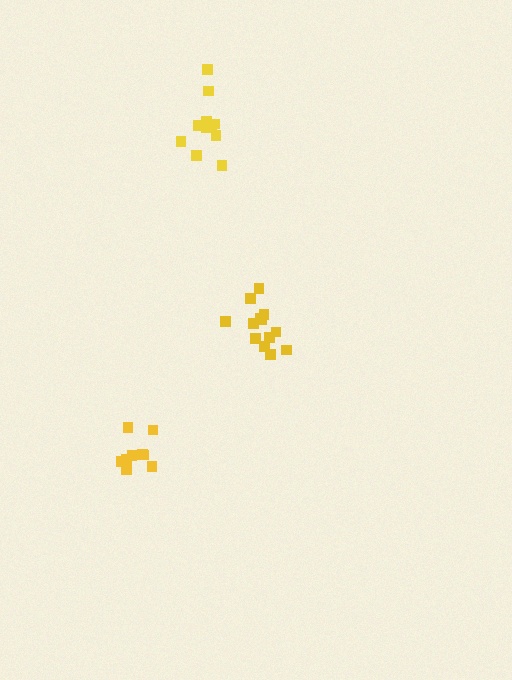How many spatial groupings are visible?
There are 3 spatial groupings.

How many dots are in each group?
Group 1: 9 dots, Group 2: 13 dots, Group 3: 11 dots (33 total).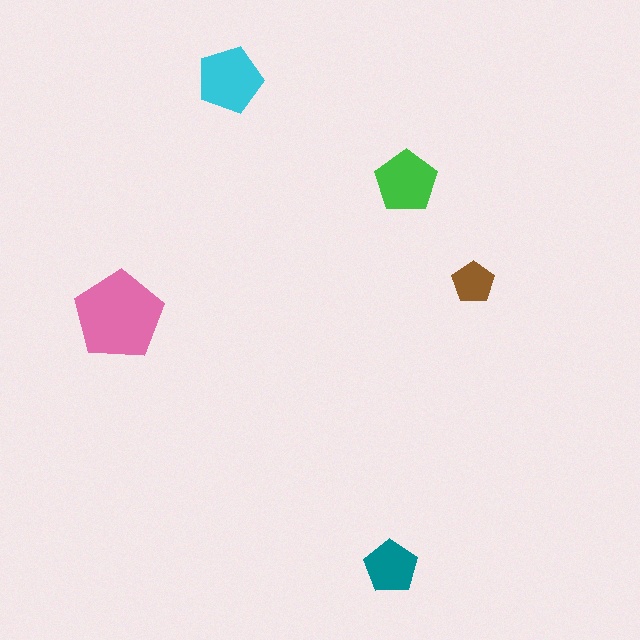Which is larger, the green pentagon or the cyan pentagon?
The cyan one.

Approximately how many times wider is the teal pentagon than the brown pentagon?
About 1.5 times wider.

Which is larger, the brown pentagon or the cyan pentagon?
The cyan one.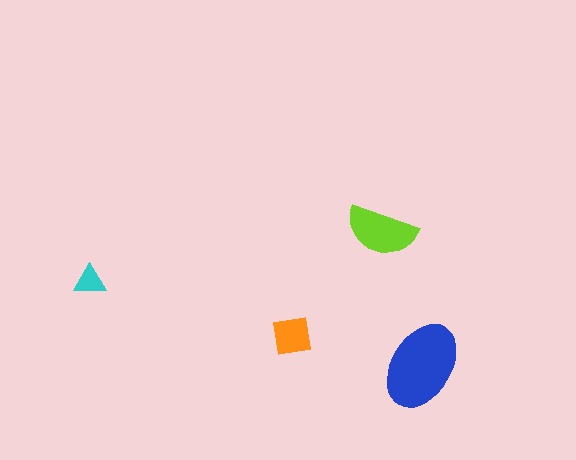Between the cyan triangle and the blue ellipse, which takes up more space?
The blue ellipse.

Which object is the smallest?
The cyan triangle.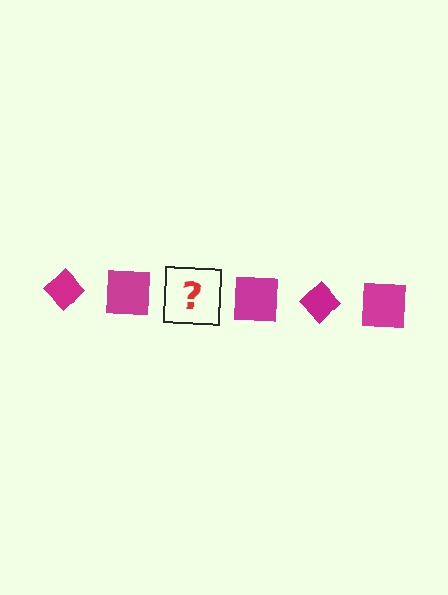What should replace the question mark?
The question mark should be replaced with a magenta diamond.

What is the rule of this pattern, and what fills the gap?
The rule is that the pattern cycles through diamond, square shapes in magenta. The gap should be filled with a magenta diamond.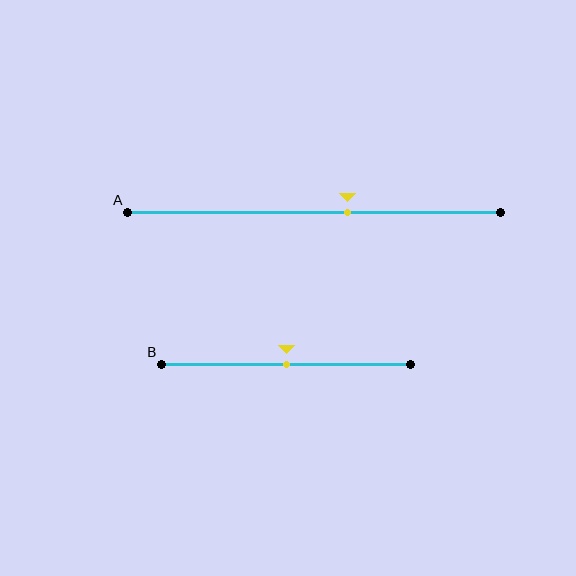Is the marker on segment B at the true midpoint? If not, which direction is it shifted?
Yes, the marker on segment B is at the true midpoint.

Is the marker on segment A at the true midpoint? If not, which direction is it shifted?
No, the marker on segment A is shifted to the right by about 9% of the segment length.